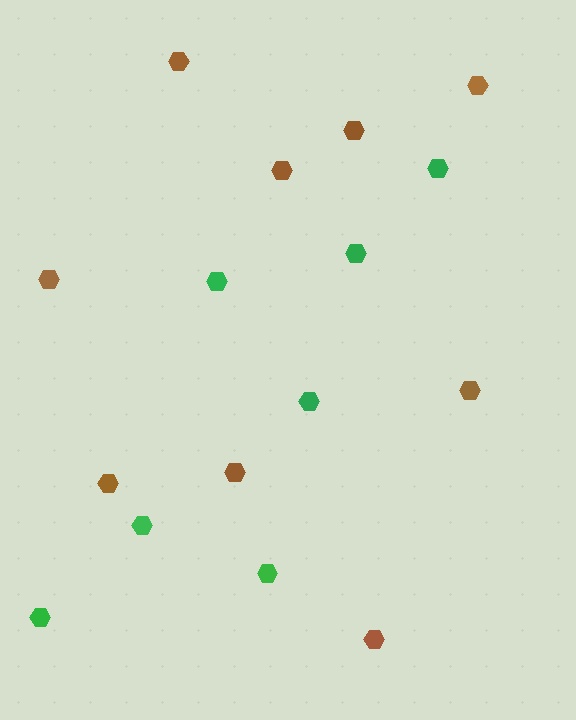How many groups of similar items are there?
There are 2 groups: one group of green hexagons (7) and one group of brown hexagons (9).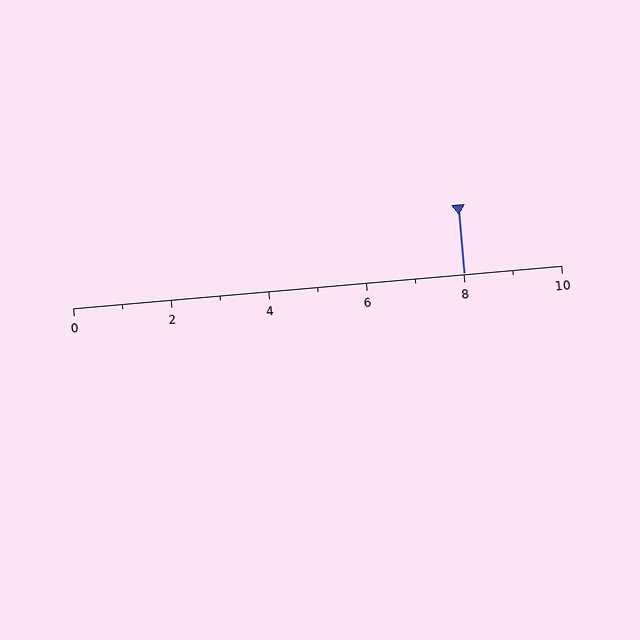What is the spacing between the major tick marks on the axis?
The major ticks are spaced 2 apart.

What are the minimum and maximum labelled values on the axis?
The axis runs from 0 to 10.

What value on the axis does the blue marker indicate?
The marker indicates approximately 8.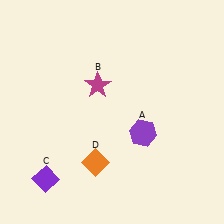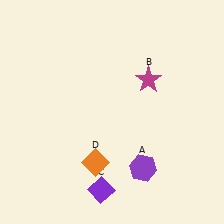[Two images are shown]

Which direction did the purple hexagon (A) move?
The purple hexagon (A) moved down.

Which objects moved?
The objects that moved are: the purple hexagon (A), the magenta star (B), the purple diamond (C).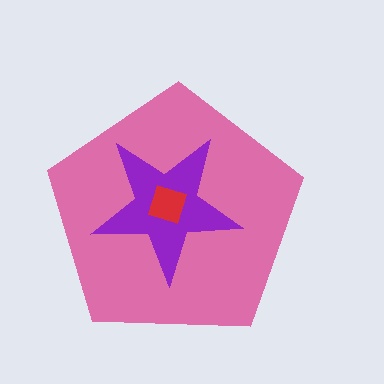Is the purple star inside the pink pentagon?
Yes.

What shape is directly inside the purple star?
The red diamond.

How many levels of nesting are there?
3.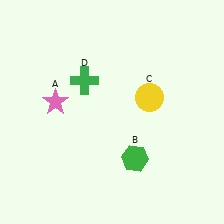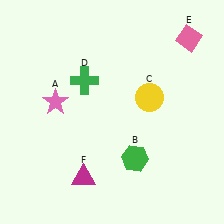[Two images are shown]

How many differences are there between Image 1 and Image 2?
There are 2 differences between the two images.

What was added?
A pink diamond (E), a magenta triangle (F) were added in Image 2.